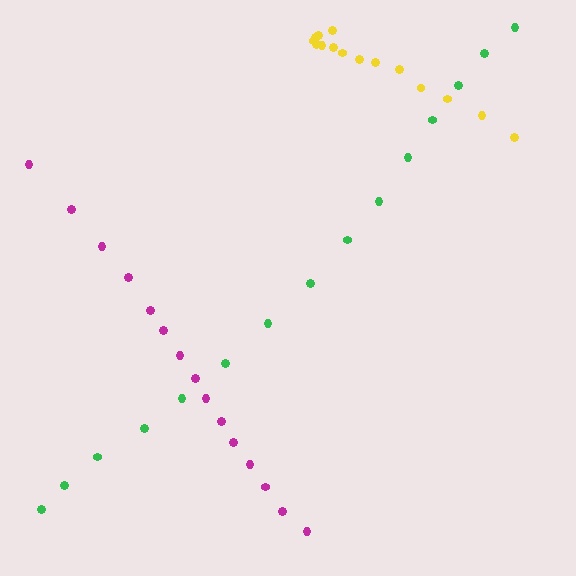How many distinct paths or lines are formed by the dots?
There are 3 distinct paths.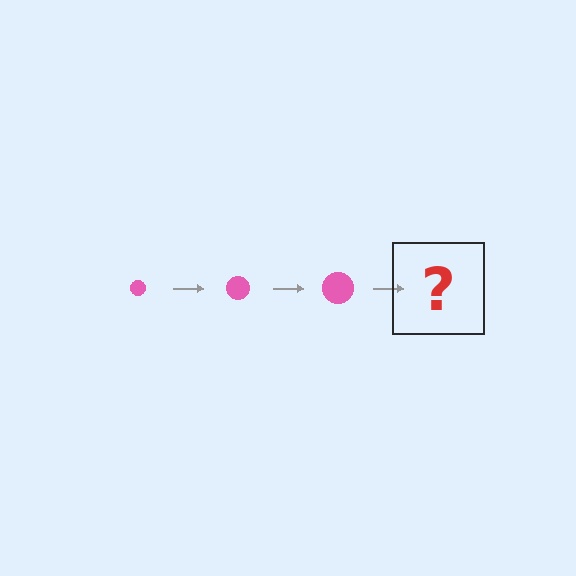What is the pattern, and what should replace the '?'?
The pattern is that the circle gets progressively larger each step. The '?' should be a pink circle, larger than the previous one.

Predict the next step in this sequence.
The next step is a pink circle, larger than the previous one.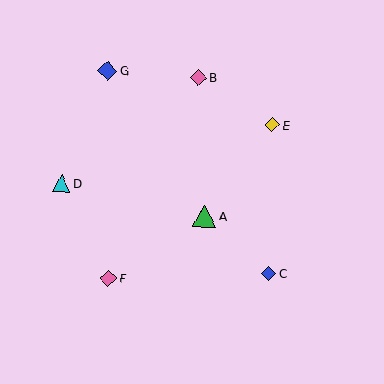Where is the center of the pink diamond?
The center of the pink diamond is at (198, 78).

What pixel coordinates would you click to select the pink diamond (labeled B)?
Click at (198, 78) to select the pink diamond B.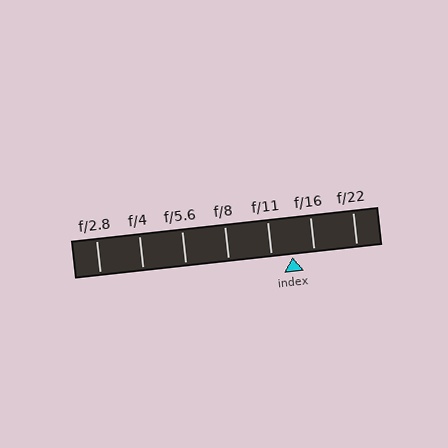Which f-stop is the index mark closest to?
The index mark is closest to f/16.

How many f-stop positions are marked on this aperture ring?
There are 7 f-stop positions marked.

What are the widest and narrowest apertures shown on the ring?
The widest aperture shown is f/2.8 and the narrowest is f/22.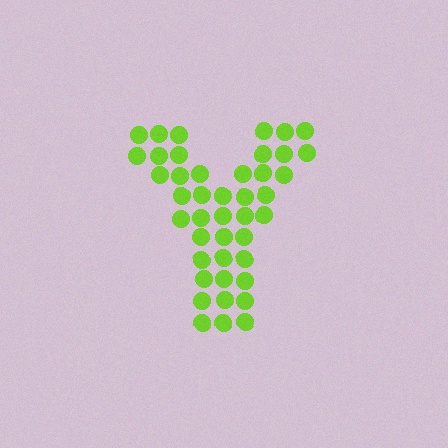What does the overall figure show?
The overall figure shows the letter Y.